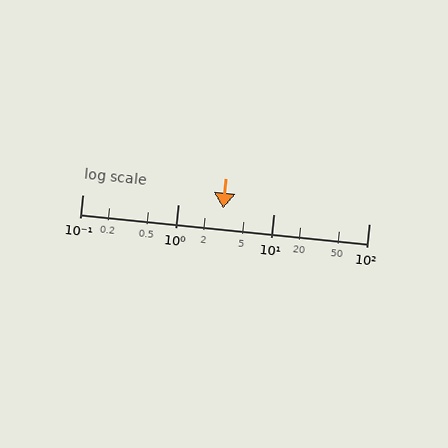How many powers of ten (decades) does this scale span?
The scale spans 3 decades, from 0.1 to 100.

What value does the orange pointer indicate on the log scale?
The pointer indicates approximately 3.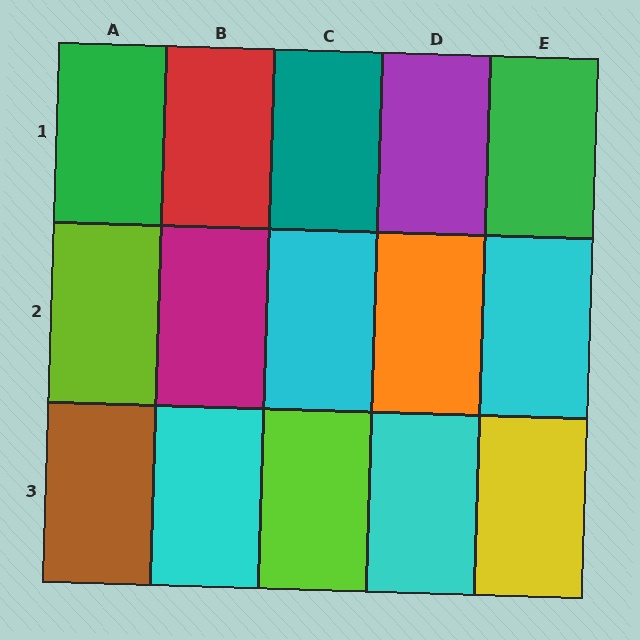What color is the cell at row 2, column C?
Cyan.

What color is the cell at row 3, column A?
Brown.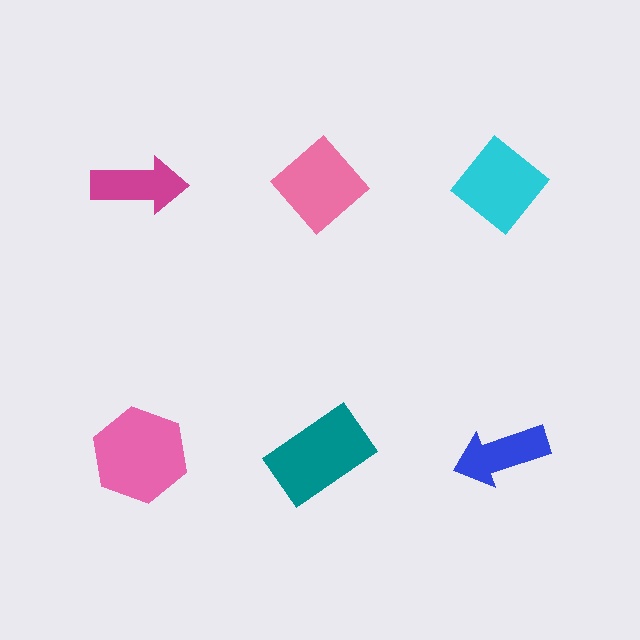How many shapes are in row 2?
3 shapes.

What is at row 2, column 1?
A pink hexagon.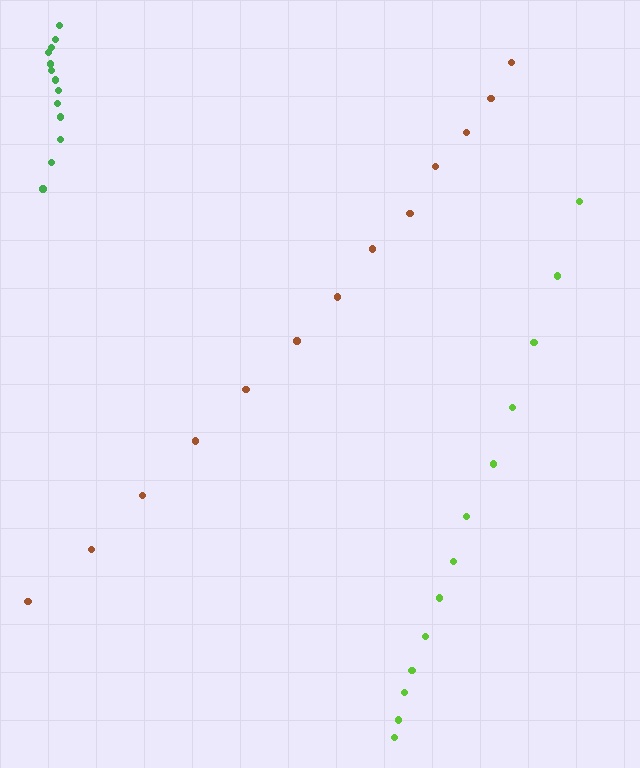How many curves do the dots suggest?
There are 3 distinct paths.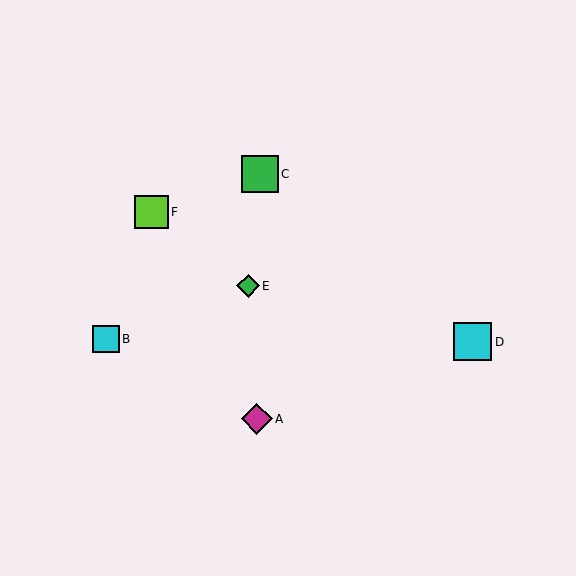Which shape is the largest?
The cyan square (labeled D) is the largest.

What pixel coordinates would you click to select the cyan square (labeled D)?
Click at (473, 342) to select the cyan square D.